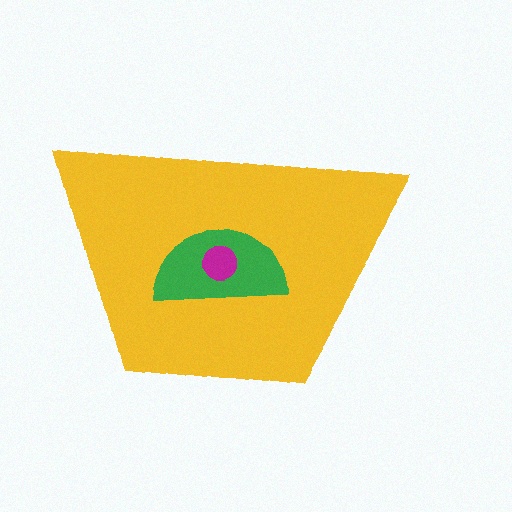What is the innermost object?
The magenta circle.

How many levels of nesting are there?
3.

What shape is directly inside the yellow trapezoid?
The green semicircle.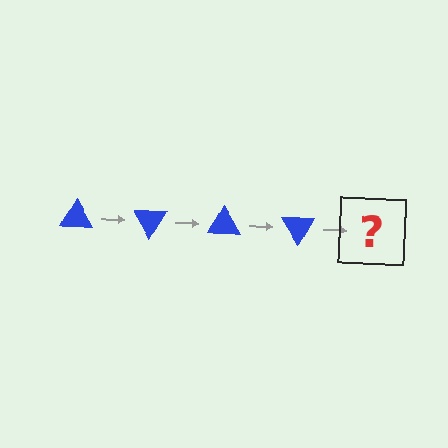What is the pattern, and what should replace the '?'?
The pattern is that the triangle rotates 60 degrees each step. The '?' should be a blue triangle rotated 240 degrees.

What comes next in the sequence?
The next element should be a blue triangle rotated 240 degrees.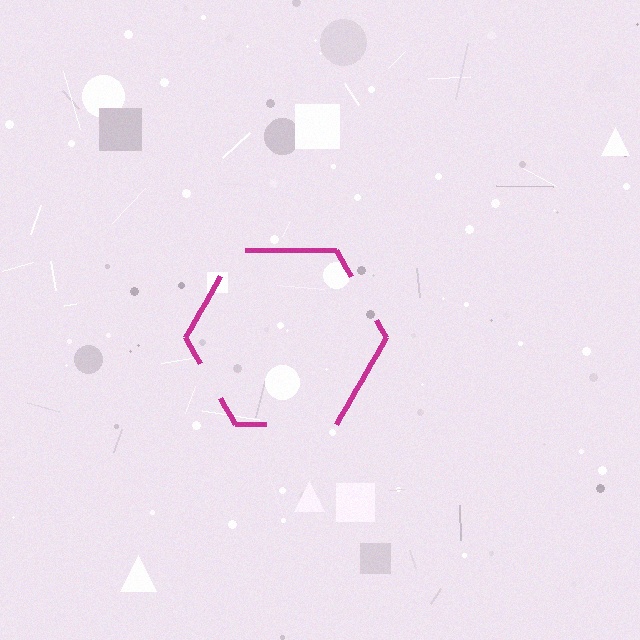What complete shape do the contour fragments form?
The contour fragments form a hexagon.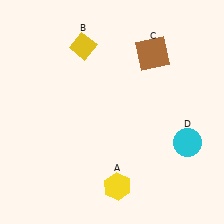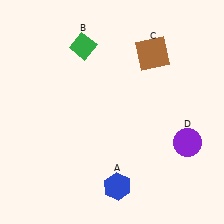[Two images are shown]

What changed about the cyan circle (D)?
In Image 1, D is cyan. In Image 2, it changed to purple.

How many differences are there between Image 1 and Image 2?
There are 3 differences between the two images.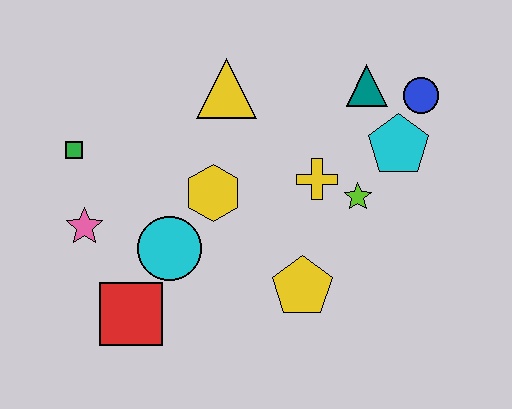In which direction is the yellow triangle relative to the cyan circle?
The yellow triangle is above the cyan circle.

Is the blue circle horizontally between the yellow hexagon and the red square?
No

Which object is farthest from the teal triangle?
The red square is farthest from the teal triangle.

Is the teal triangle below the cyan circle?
No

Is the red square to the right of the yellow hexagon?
No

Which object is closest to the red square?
The cyan circle is closest to the red square.